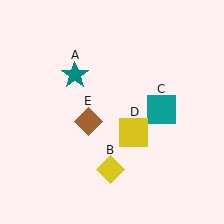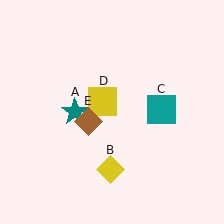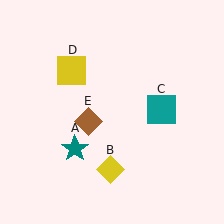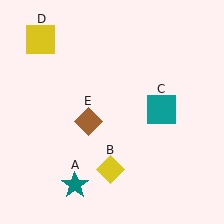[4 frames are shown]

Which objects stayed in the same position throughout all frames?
Yellow diamond (object B) and teal square (object C) and brown diamond (object E) remained stationary.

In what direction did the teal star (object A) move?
The teal star (object A) moved down.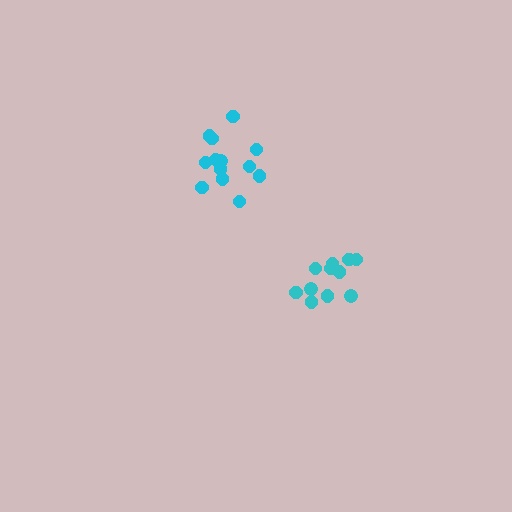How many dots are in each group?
Group 1: 11 dots, Group 2: 13 dots (24 total).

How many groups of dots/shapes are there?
There are 2 groups.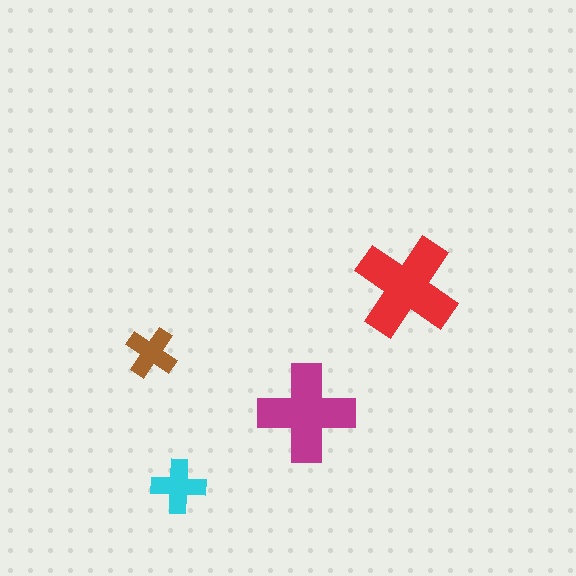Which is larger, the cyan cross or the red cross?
The red one.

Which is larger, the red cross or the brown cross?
The red one.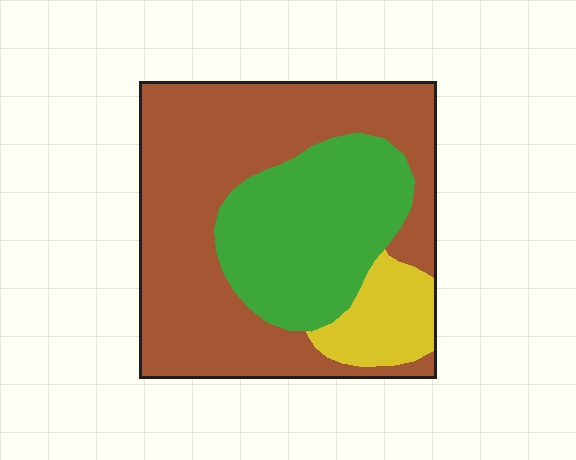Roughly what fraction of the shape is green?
Green takes up between a sixth and a third of the shape.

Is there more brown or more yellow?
Brown.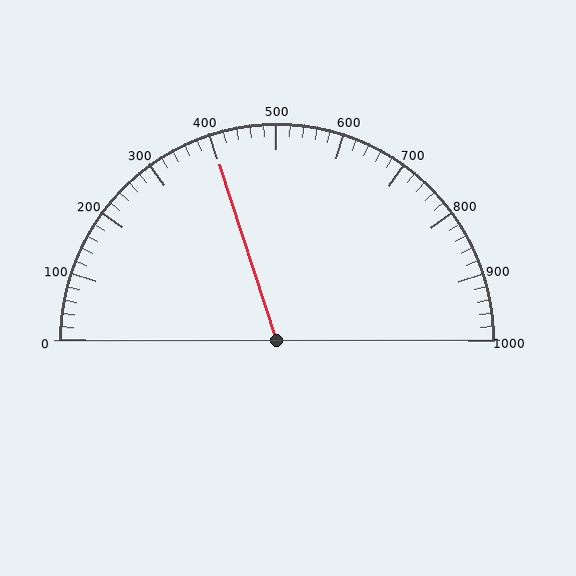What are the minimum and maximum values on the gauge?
The gauge ranges from 0 to 1000.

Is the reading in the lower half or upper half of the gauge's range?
The reading is in the lower half of the range (0 to 1000).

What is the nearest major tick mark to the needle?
The nearest major tick mark is 400.